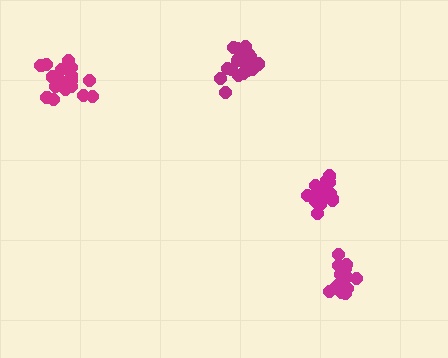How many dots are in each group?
Group 1: 20 dots, Group 2: 15 dots, Group 3: 19 dots, Group 4: 19 dots (73 total).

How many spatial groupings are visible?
There are 4 spatial groupings.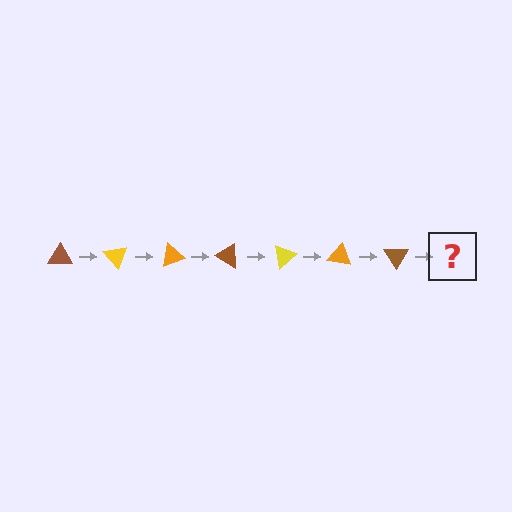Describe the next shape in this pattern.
It should be a yellow triangle, rotated 350 degrees from the start.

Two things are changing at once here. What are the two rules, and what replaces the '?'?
The two rules are that it rotates 50 degrees each step and the color cycles through brown, yellow, and orange. The '?' should be a yellow triangle, rotated 350 degrees from the start.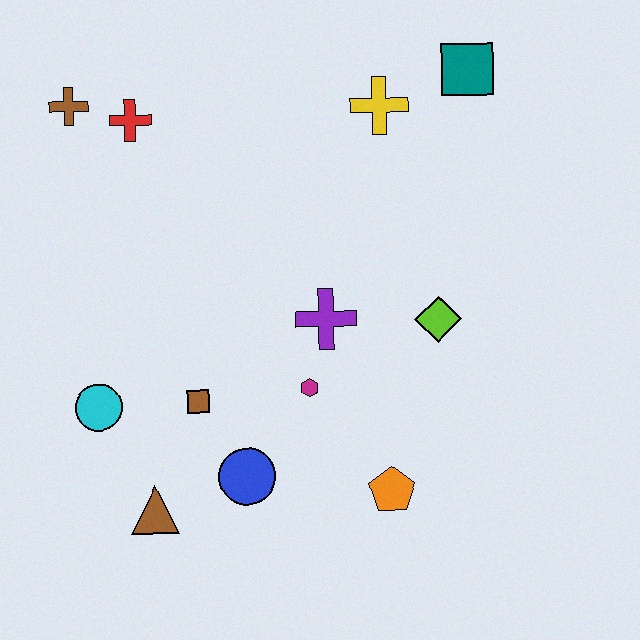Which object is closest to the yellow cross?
The teal square is closest to the yellow cross.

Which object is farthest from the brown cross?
The orange pentagon is farthest from the brown cross.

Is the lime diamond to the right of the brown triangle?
Yes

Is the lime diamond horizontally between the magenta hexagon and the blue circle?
No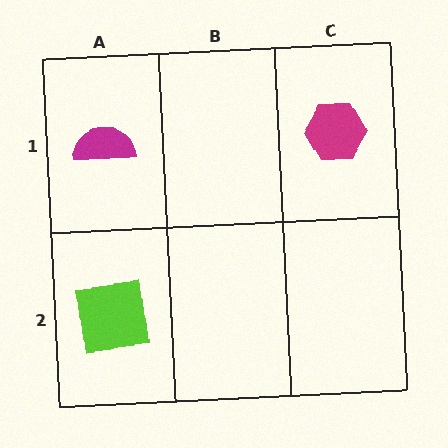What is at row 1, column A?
A magenta semicircle.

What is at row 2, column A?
A lime square.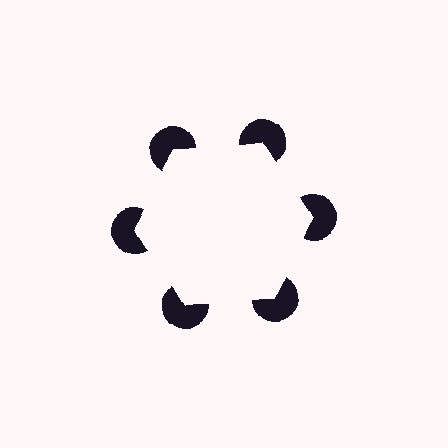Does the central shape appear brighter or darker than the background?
It typically appears slightly brighter than the background, even though no actual brightness change is drawn.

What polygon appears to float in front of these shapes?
An illusory hexagon — its edges are inferred from the aligned wedge cuts in the pac-man discs, not physically drawn.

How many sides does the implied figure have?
6 sides.